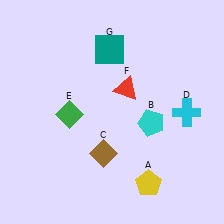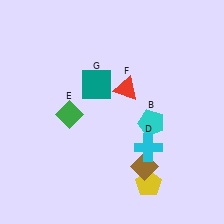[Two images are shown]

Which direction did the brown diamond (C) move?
The brown diamond (C) moved right.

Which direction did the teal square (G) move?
The teal square (G) moved down.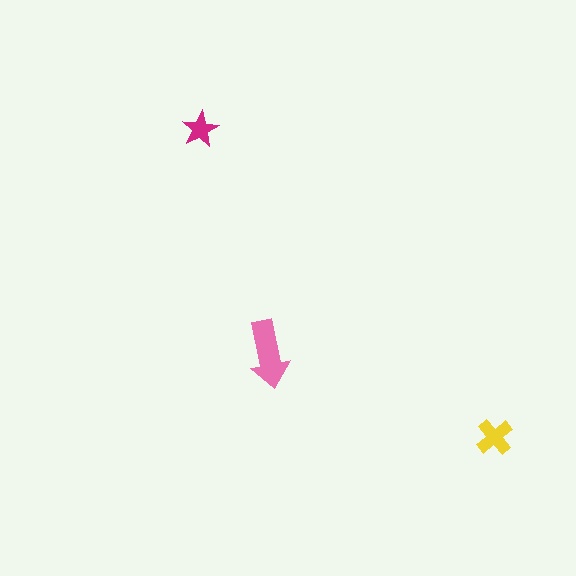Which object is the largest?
The pink arrow.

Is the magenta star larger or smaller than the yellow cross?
Smaller.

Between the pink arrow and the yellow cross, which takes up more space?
The pink arrow.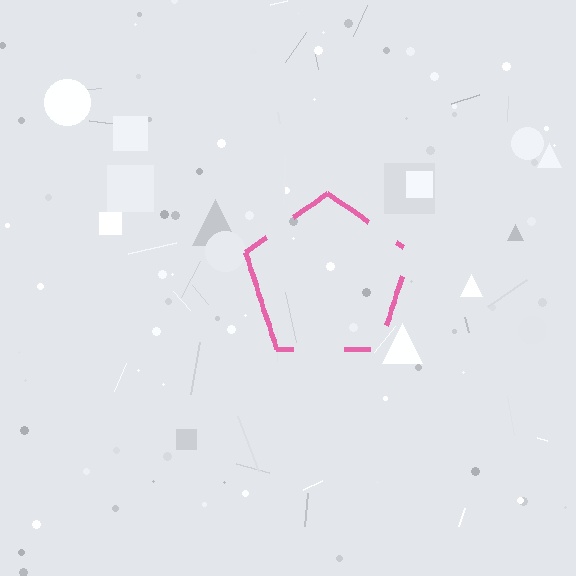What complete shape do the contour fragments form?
The contour fragments form a pentagon.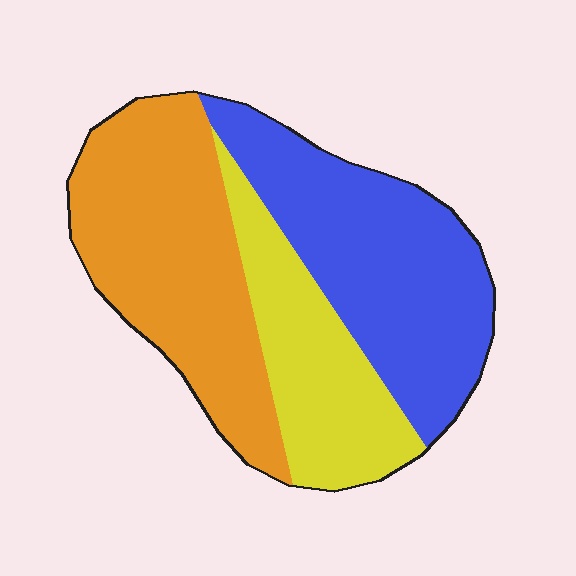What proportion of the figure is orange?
Orange takes up about three eighths (3/8) of the figure.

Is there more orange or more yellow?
Orange.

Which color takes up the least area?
Yellow, at roughly 25%.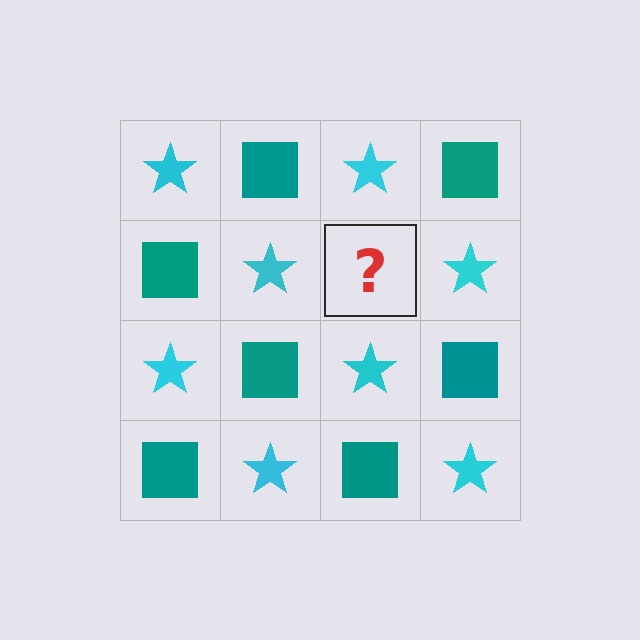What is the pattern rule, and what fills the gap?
The rule is that it alternates cyan star and teal square in a checkerboard pattern. The gap should be filled with a teal square.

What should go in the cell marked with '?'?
The missing cell should contain a teal square.